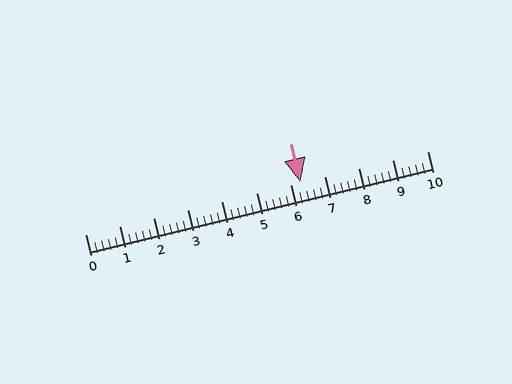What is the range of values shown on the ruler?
The ruler shows values from 0 to 10.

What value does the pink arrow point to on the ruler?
The pink arrow points to approximately 6.3.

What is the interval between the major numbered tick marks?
The major tick marks are spaced 1 units apart.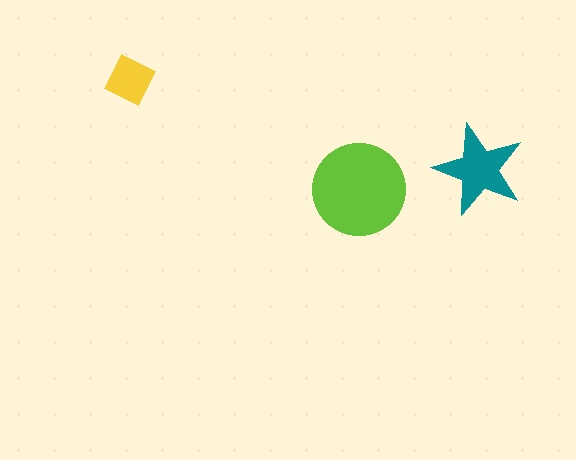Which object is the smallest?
The yellow diamond.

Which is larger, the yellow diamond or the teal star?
The teal star.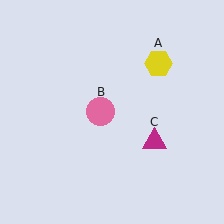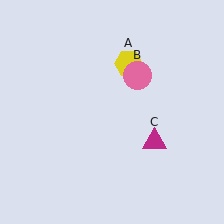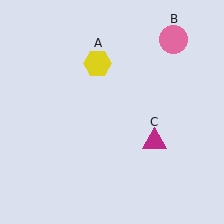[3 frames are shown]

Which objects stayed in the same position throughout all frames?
Magenta triangle (object C) remained stationary.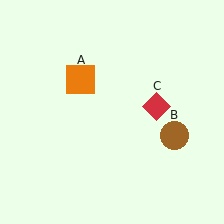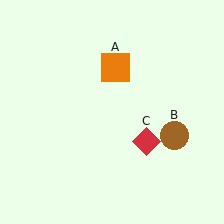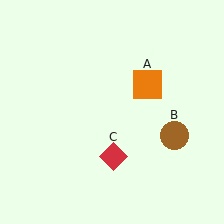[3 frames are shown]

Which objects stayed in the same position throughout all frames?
Brown circle (object B) remained stationary.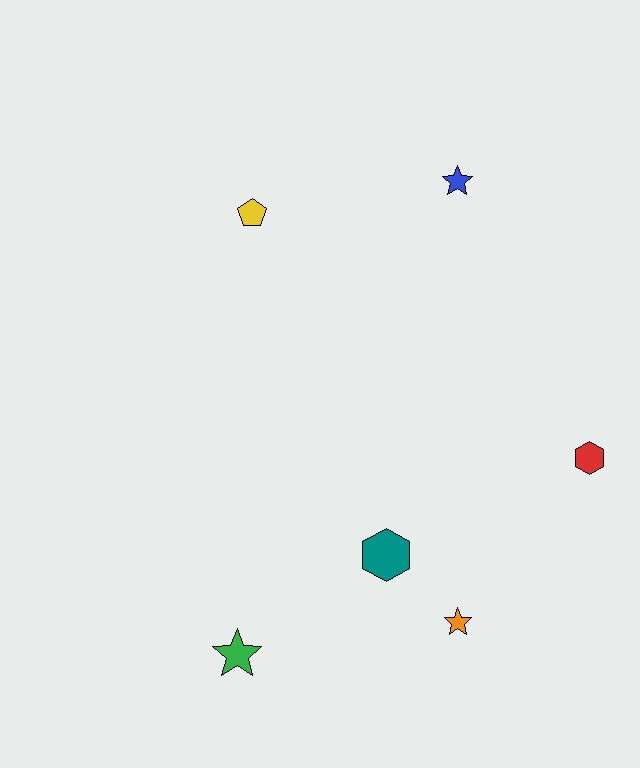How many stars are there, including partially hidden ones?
There are 3 stars.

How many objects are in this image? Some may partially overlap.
There are 6 objects.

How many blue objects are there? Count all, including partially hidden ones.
There is 1 blue object.